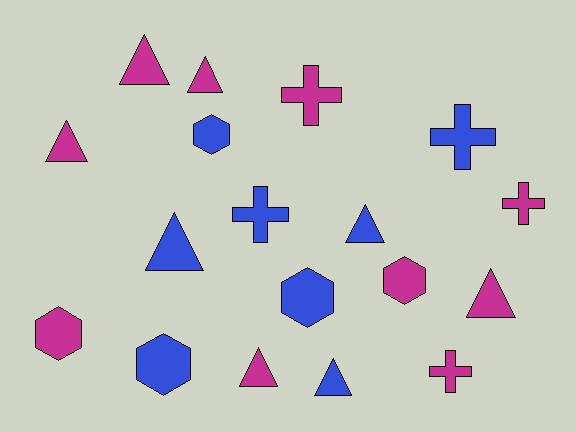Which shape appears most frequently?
Triangle, with 8 objects.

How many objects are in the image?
There are 18 objects.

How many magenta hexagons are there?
There are 2 magenta hexagons.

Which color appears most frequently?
Magenta, with 10 objects.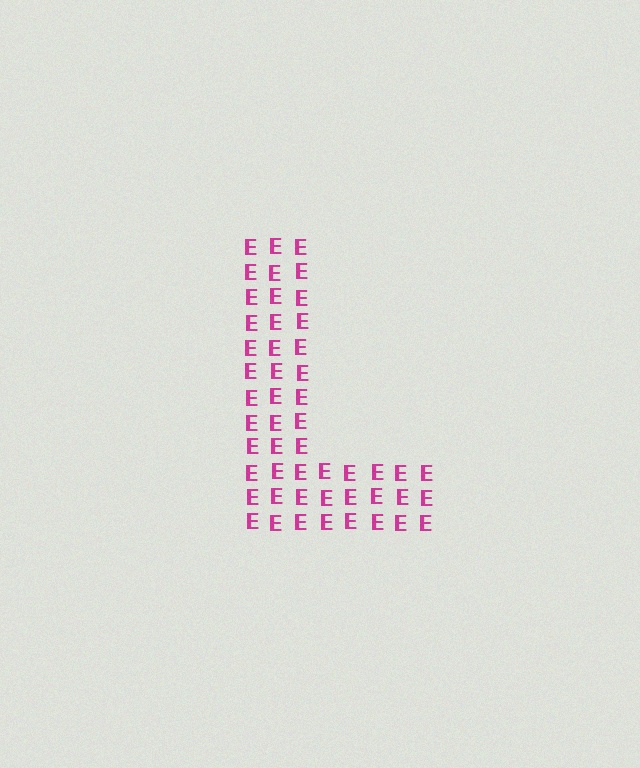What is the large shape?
The large shape is the letter L.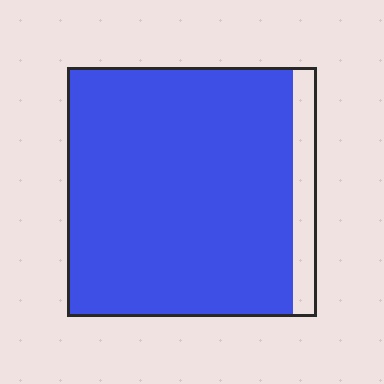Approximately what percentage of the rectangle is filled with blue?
Approximately 90%.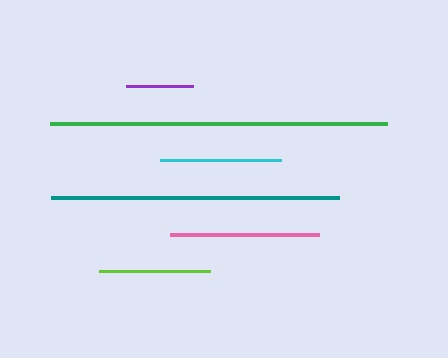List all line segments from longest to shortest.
From longest to shortest: green, teal, pink, cyan, lime, purple.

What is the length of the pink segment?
The pink segment is approximately 150 pixels long.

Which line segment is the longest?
The green line is the longest at approximately 337 pixels.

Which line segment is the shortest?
The purple line is the shortest at approximately 67 pixels.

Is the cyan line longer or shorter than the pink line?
The pink line is longer than the cyan line.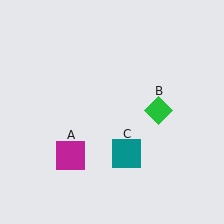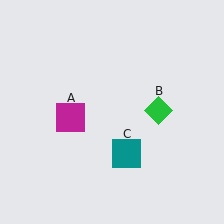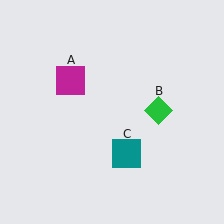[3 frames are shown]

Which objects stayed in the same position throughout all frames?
Green diamond (object B) and teal square (object C) remained stationary.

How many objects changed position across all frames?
1 object changed position: magenta square (object A).